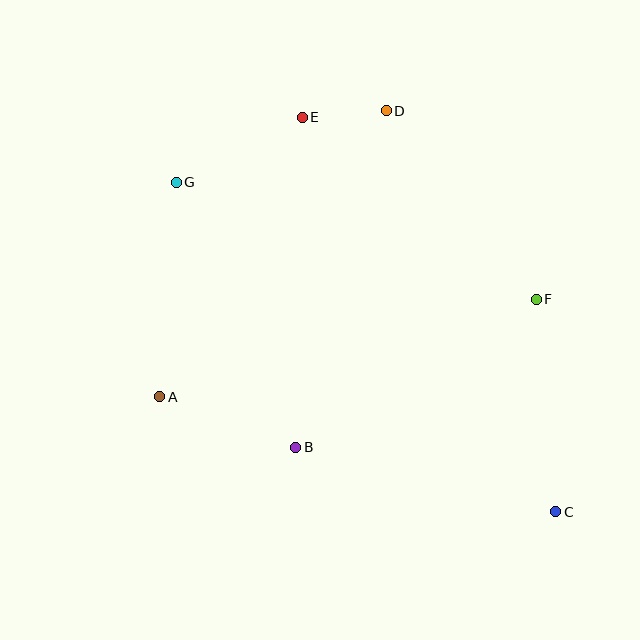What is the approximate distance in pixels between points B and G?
The distance between B and G is approximately 291 pixels.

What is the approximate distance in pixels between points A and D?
The distance between A and D is approximately 365 pixels.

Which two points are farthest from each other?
Points C and G are farthest from each other.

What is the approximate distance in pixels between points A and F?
The distance between A and F is approximately 389 pixels.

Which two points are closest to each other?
Points D and E are closest to each other.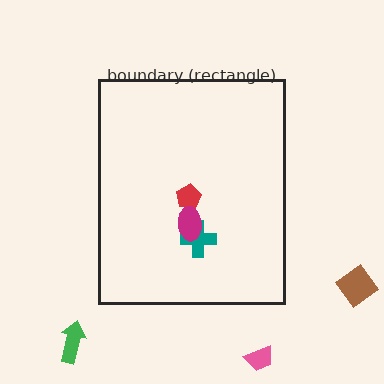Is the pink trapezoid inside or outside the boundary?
Outside.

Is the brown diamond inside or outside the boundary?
Outside.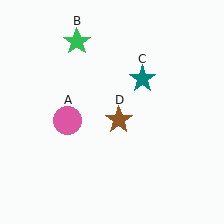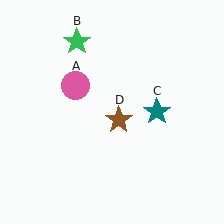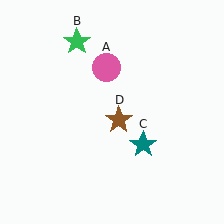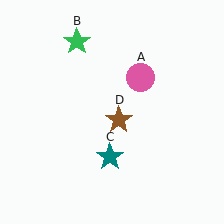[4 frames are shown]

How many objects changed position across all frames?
2 objects changed position: pink circle (object A), teal star (object C).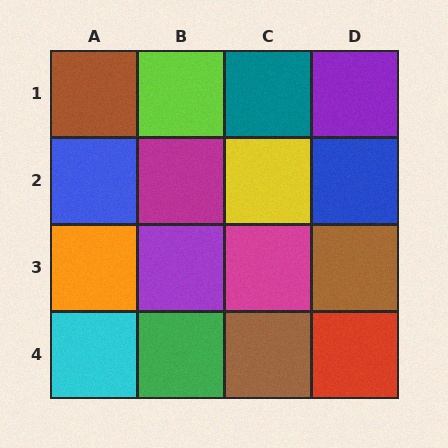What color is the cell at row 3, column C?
Magenta.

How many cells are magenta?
2 cells are magenta.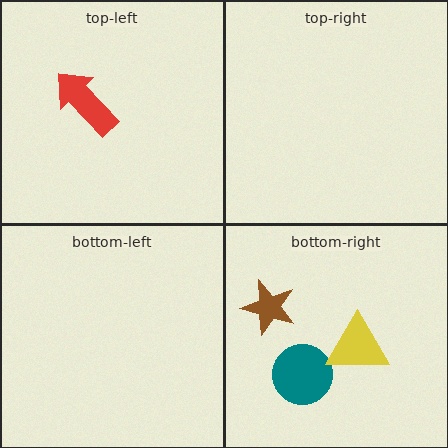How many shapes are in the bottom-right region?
3.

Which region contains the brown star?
The bottom-right region.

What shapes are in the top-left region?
The red arrow.